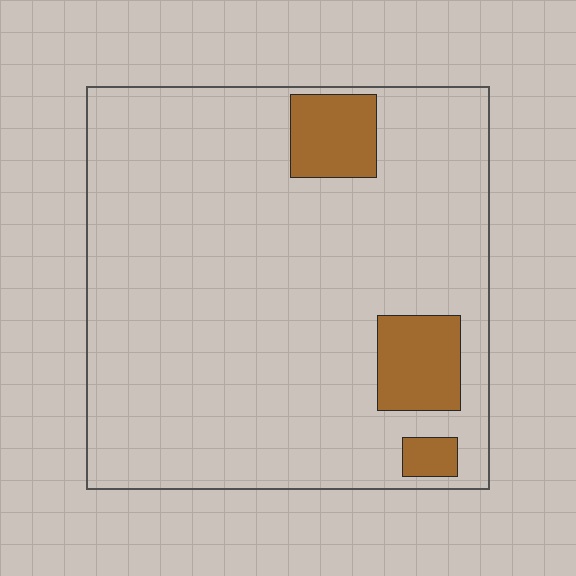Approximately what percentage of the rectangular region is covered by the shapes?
Approximately 10%.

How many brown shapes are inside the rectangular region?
3.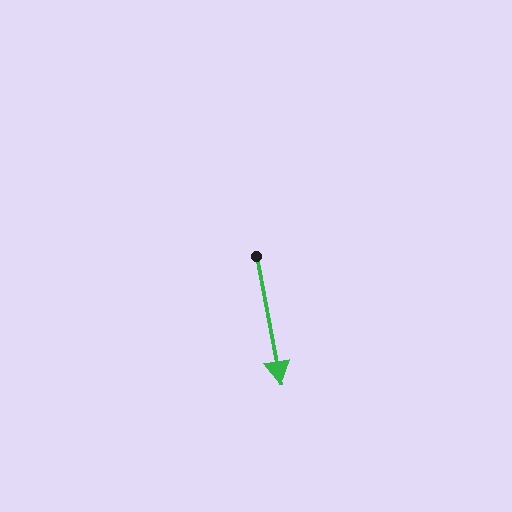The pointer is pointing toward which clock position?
Roughly 6 o'clock.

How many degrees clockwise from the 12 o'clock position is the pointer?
Approximately 169 degrees.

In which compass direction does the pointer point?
South.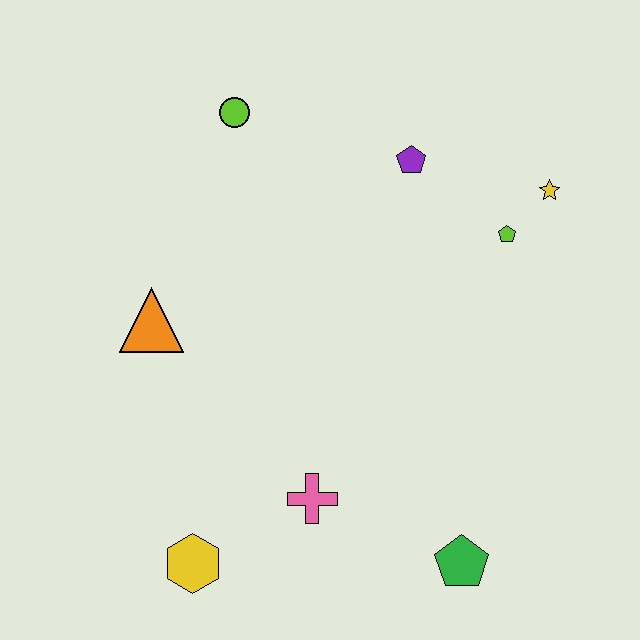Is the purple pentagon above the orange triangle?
Yes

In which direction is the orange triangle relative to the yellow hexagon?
The orange triangle is above the yellow hexagon.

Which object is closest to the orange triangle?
The lime circle is closest to the orange triangle.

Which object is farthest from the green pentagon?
The lime circle is farthest from the green pentagon.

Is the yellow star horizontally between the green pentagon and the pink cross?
No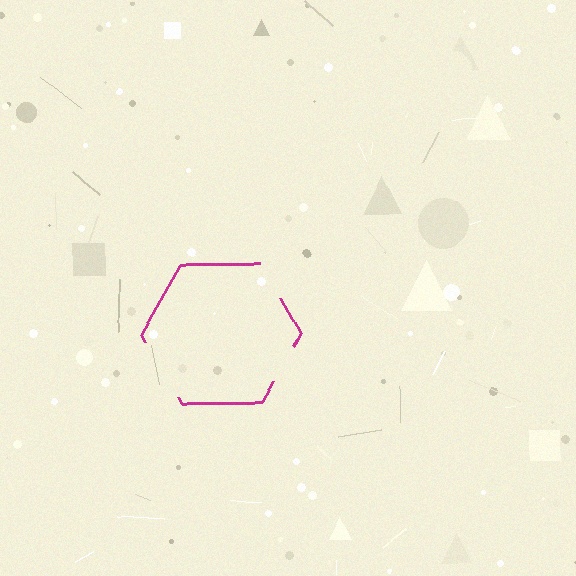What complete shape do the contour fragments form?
The contour fragments form a hexagon.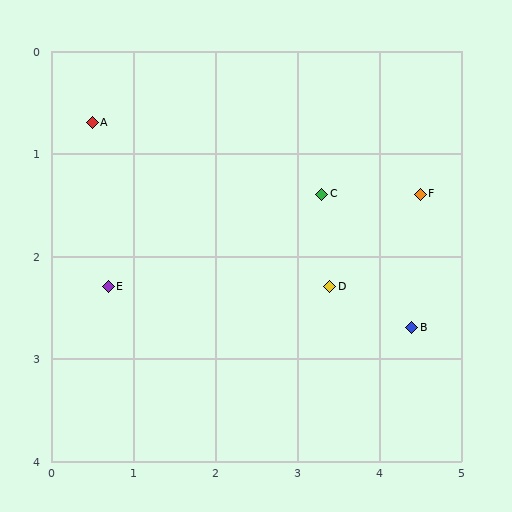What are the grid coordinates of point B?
Point B is at approximately (4.4, 2.7).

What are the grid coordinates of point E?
Point E is at approximately (0.7, 2.3).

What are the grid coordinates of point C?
Point C is at approximately (3.3, 1.4).